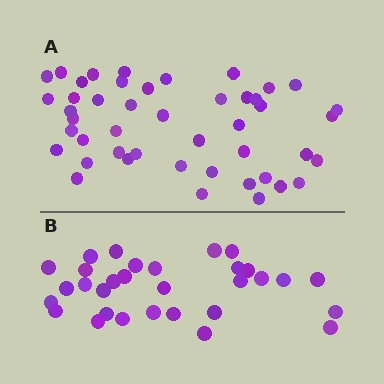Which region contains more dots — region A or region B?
Region A (the top region) has more dots.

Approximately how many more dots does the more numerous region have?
Region A has approximately 15 more dots than region B.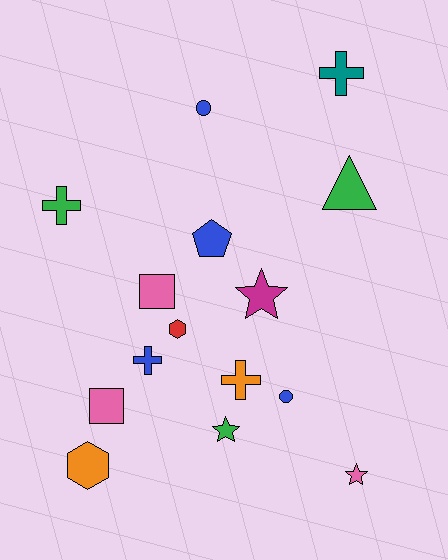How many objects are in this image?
There are 15 objects.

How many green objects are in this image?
There are 3 green objects.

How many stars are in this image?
There are 3 stars.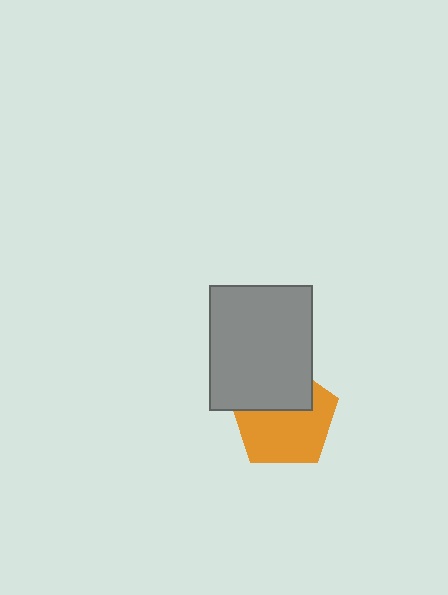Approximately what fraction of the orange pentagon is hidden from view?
Roughly 38% of the orange pentagon is hidden behind the gray rectangle.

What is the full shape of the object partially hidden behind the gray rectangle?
The partially hidden object is an orange pentagon.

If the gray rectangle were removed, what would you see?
You would see the complete orange pentagon.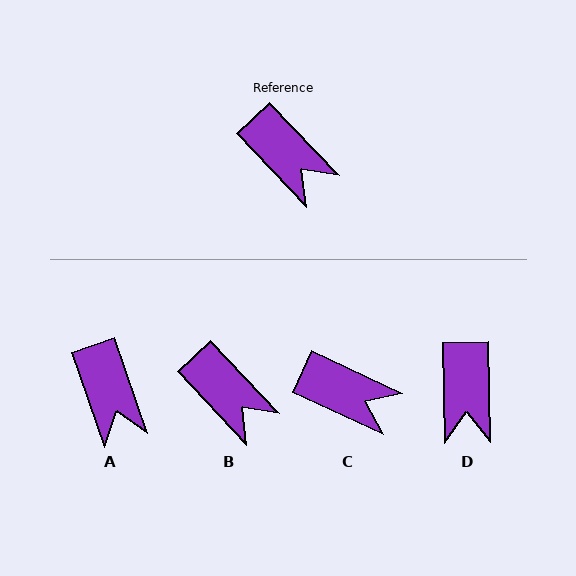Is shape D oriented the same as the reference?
No, it is off by about 43 degrees.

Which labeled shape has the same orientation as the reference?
B.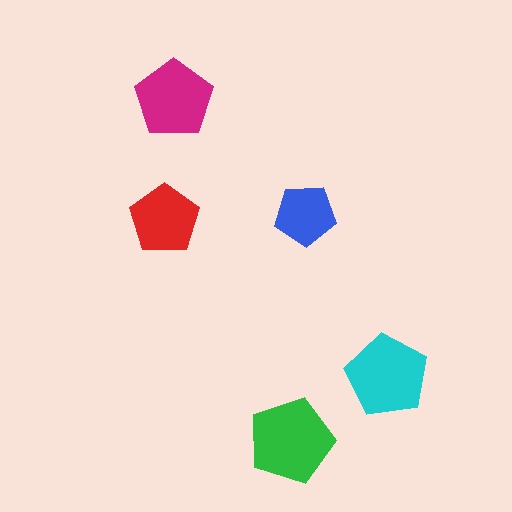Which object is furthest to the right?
The cyan pentagon is rightmost.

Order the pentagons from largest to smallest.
the green one, the cyan one, the magenta one, the red one, the blue one.